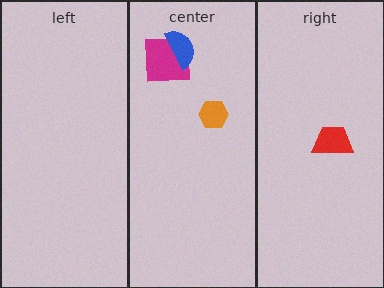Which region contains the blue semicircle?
The center region.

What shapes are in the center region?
The magenta square, the blue semicircle, the orange hexagon.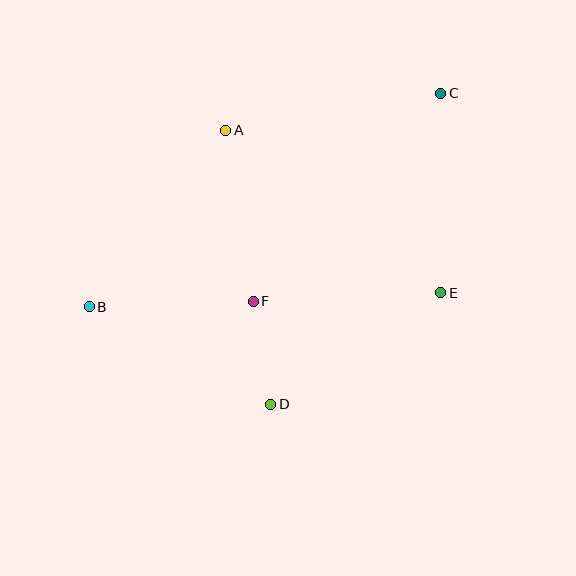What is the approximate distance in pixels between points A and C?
The distance between A and C is approximately 218 pixels.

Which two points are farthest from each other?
Points B and C are farthest from each other.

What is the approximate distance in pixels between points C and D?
The distance between C and D is approximately 354 pixels.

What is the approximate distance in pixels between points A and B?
The distance between A and B is approximately 223 pixels.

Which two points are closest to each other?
Points D and F are closest to each other.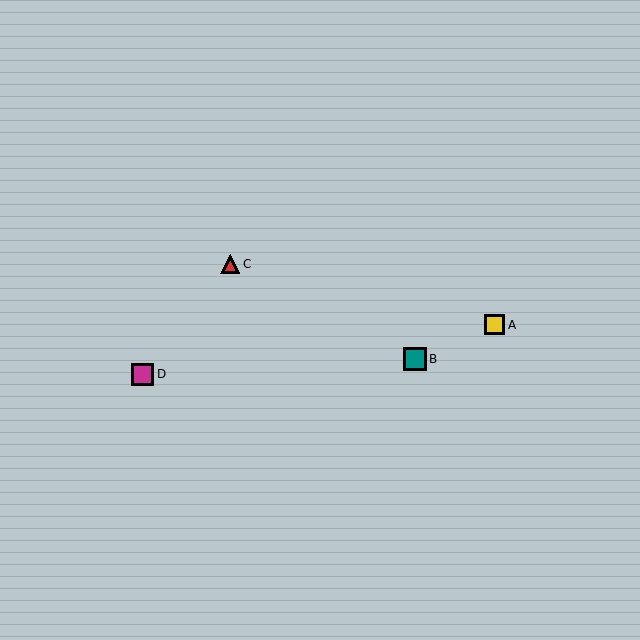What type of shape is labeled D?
Shape D is a magenta square.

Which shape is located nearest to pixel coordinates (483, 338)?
The yellow square (labeled A) at (495, 325) is nearest to that location.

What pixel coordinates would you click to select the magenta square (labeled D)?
Click at (143, 374) to select the magenta square D.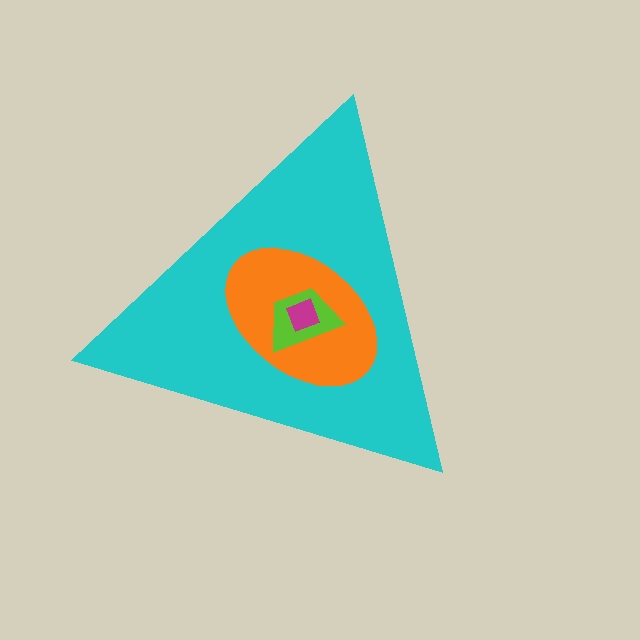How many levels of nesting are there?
4.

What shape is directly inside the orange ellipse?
The lime trapezoid.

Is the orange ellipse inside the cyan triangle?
Yes.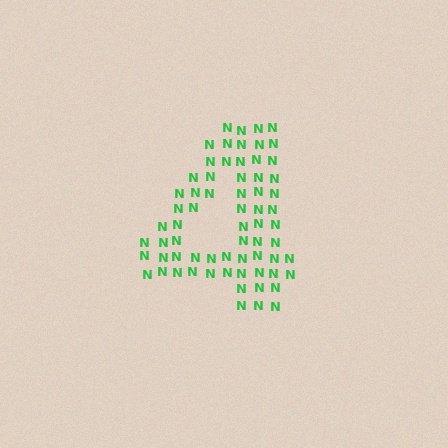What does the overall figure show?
The overall figure shows the digit 4.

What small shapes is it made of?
It is made of small letter N's.